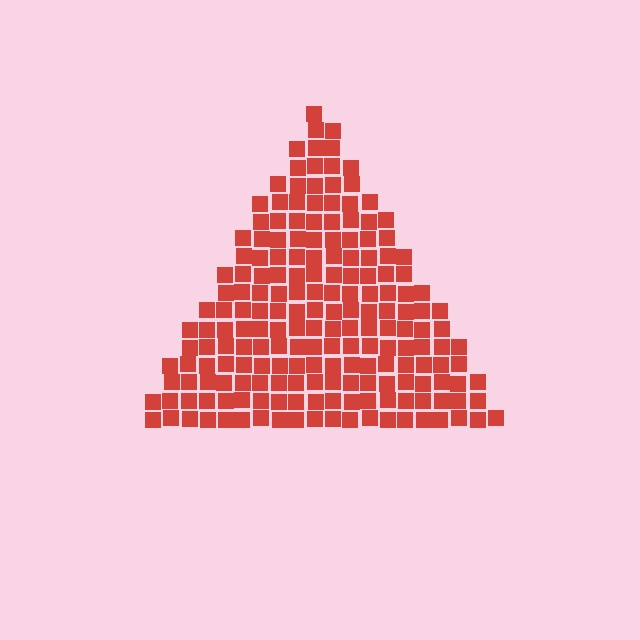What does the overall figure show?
The overall figure shows a triangle.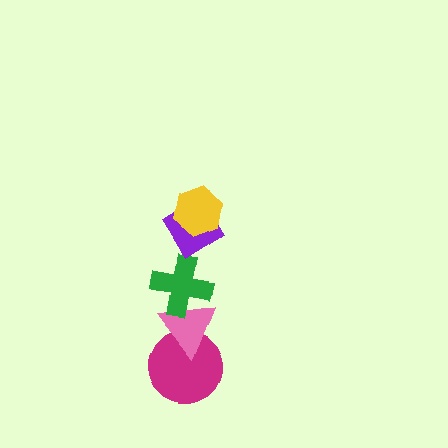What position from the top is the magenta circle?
The magenta circle is 5th from the top.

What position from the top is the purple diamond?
The purple diamond is 2nd from the top.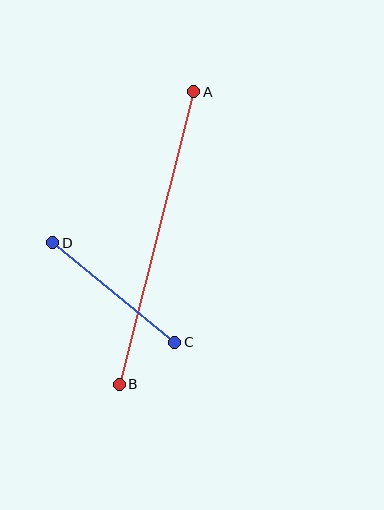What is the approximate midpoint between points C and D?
The midpoint is at approximately (114, 292) pixels.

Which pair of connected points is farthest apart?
Points A and B are farthest apart.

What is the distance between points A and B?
The distance is approximately 302 pixels.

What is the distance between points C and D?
The distance is approximately 157 pixels.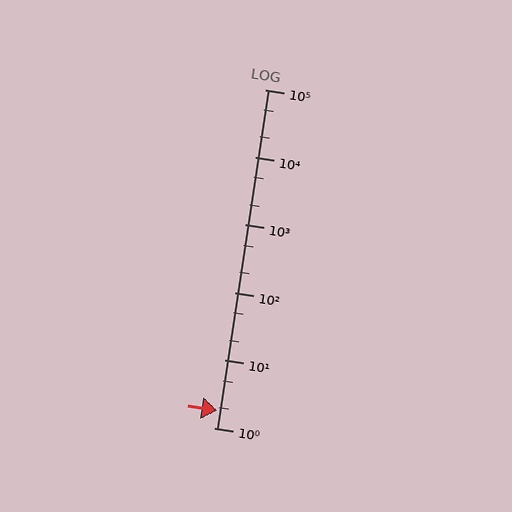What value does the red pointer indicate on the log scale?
The pointer indicates approximately 1.8.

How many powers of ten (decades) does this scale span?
The scale spans 5 decades, from 1 to 100000.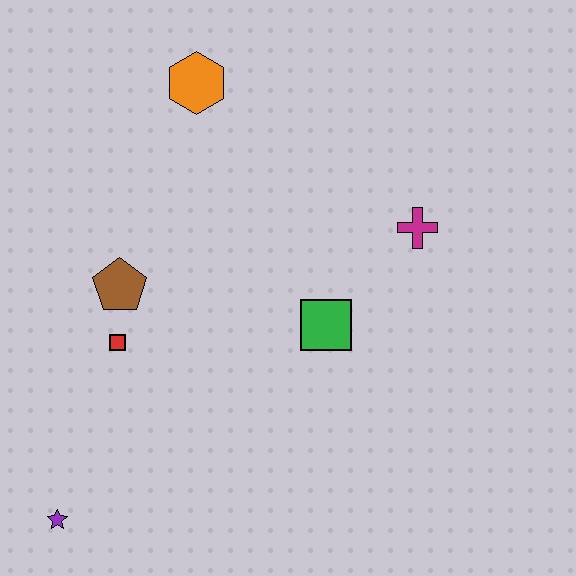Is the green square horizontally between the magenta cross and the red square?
Yes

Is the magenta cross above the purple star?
Yes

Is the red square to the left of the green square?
Yes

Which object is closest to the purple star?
The red square is closest to the purple star.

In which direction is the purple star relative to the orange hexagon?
The purple star is below the orange hexagon.